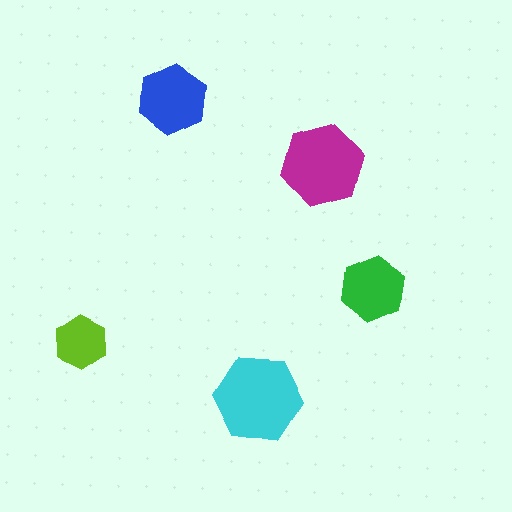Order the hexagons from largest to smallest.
the cyan one, the magenta one, the blue one, the green one, the lime one.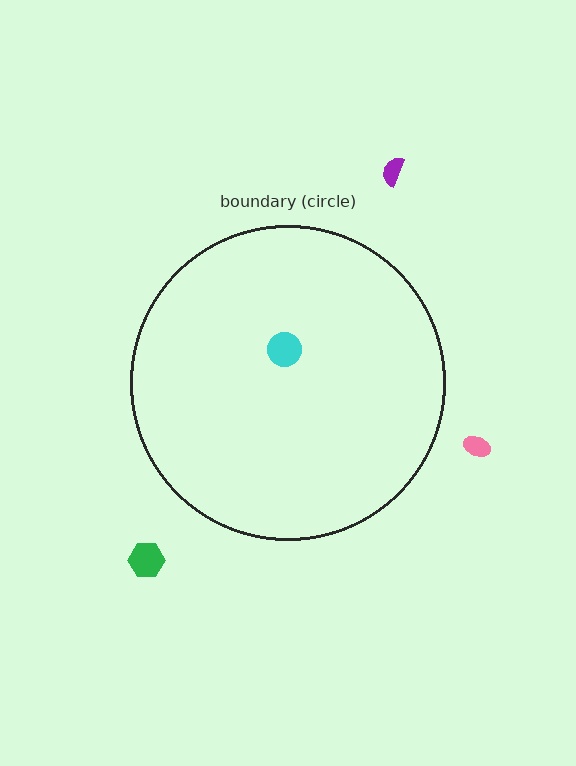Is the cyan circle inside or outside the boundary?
Inside.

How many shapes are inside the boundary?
1 inside, 3 outside.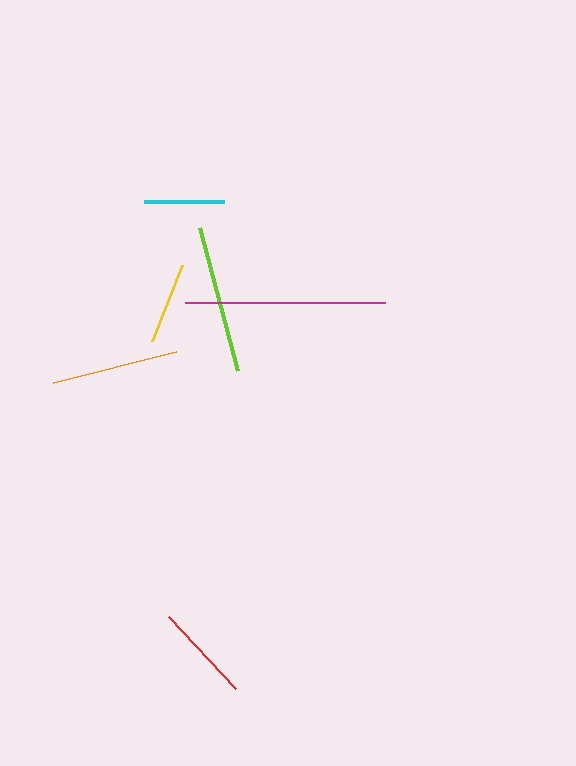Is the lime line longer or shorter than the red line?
The lime line is longer than the red line.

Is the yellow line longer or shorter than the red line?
The red line is longer than the yellow line.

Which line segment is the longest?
The magenta line is the longest at approximately 200 pixels.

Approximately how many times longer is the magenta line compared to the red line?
The magenta line is approximately 2.0 times the length of the red line.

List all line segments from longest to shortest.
From longest to shortest: magenta, lime, orange, red, yellow, cyan.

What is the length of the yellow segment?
The yellow segment is approximately 81 pixels long.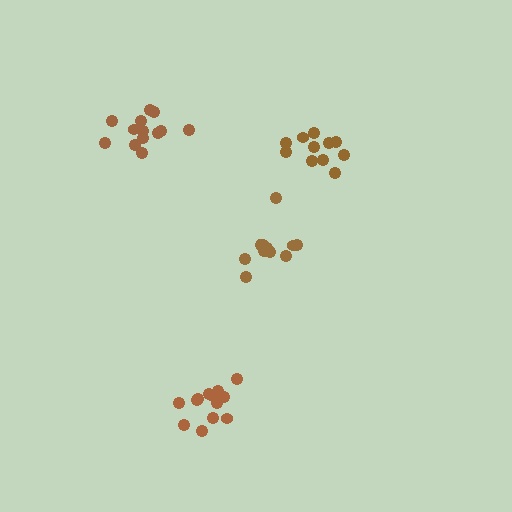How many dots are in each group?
Group 1: 11 dots, Group 2: 14 dots, Group 3: 13 dots, Group 4: 11 dots (49 total).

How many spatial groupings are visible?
There are 4 spatial groupings.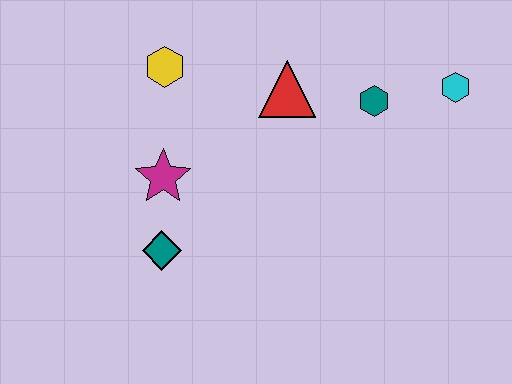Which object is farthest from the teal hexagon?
The teal diamond is farthest from the teal hexagon.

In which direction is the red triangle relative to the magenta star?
The red triangle is to the right of the magenta star.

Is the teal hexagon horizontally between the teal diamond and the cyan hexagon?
Yes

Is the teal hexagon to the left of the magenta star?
No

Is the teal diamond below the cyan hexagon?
Yes